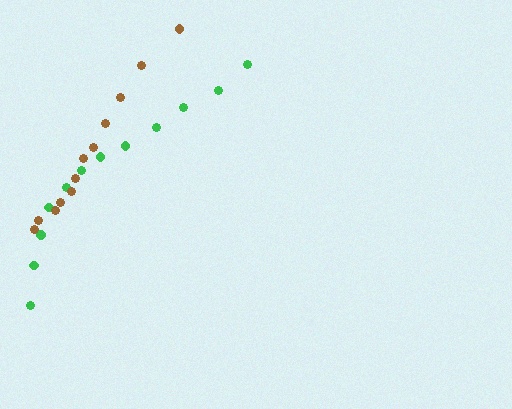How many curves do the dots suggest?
There are 2 distinct paths.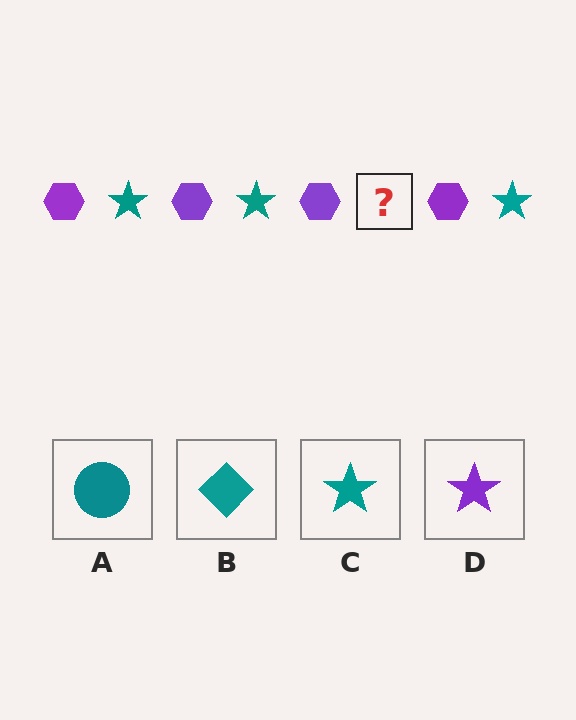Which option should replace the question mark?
Option C.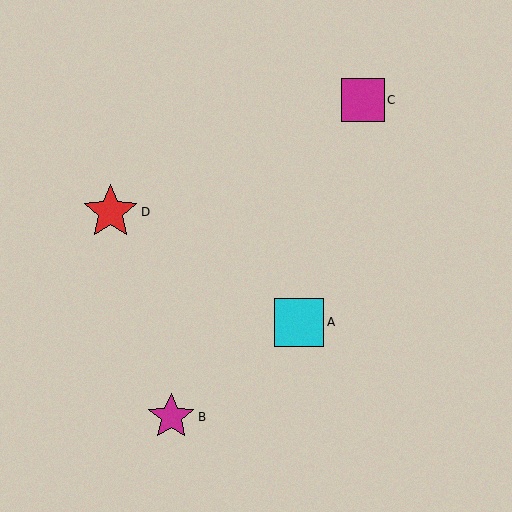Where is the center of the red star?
The center of the red star is at (110, 212).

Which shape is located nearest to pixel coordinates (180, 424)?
The magenta star (labeled B) at (171, 417) is nearest to that location.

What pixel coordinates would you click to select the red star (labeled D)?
Click at (110, 212) to select the red star D.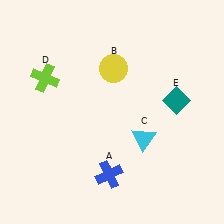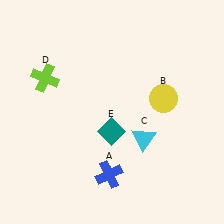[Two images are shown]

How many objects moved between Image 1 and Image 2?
2 objects moved between the two images.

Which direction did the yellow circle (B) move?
The yellow circle (B) moved right.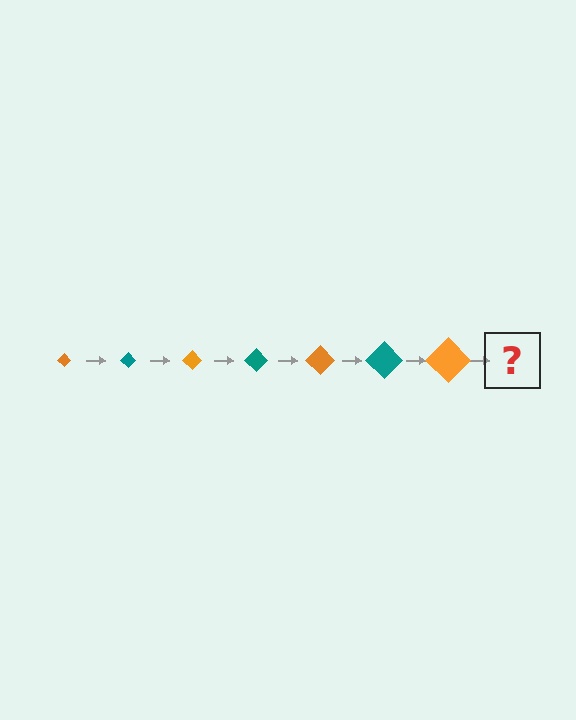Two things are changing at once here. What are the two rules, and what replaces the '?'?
The two rules are that the diamond grows larger each step and the color cycles through orange and teal. The '?' should be a teal diamond, larger than the previous one.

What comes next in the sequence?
The next element should be a teal diamond, larger than the previous one.